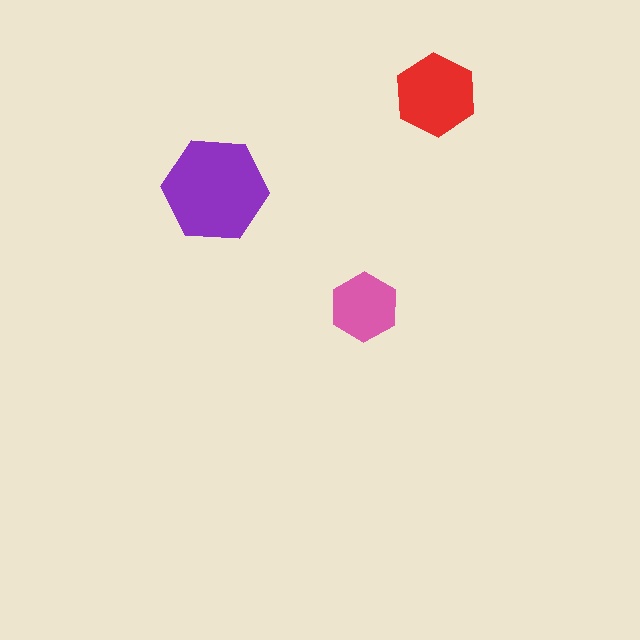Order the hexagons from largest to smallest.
the purple one, the red one, the pink one.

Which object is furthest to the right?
The red hexagon is rightmost.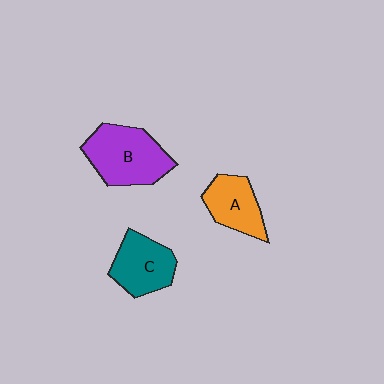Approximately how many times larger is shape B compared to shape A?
Approximately 1.5 times.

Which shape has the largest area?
Shape B (purple).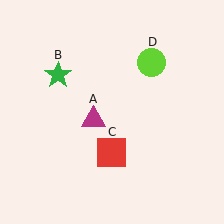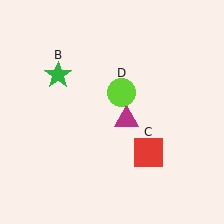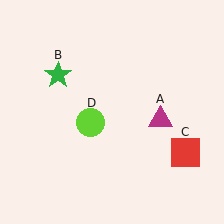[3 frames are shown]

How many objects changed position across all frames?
3 objects changed position: magenta triangle (object A), red square (object C), lime circle (object D).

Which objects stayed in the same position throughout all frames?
Green star (object B) remained stationary.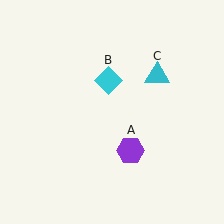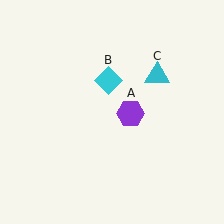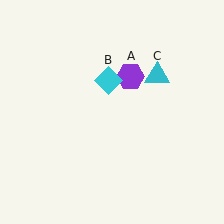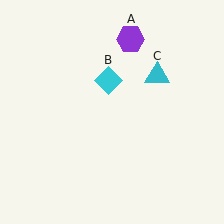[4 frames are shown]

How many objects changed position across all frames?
1 object changed position: purple hexagon (object A).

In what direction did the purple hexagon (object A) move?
The purple hexagon (object A) moved up.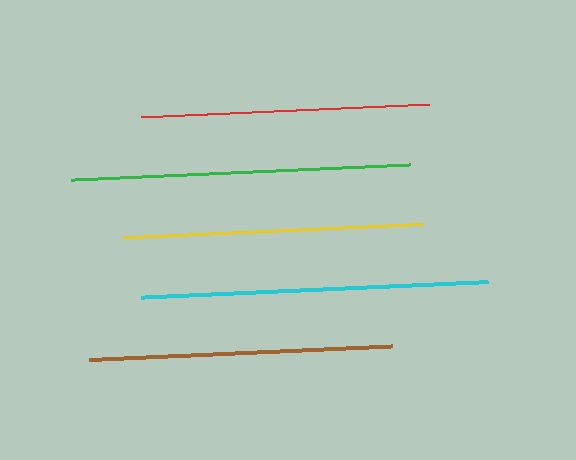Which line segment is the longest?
The cyan line is the longest at approximately 346 pixels.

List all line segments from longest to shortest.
From longest to shortest: cyan, green, brown, yellow, red.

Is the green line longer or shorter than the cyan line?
The cyan line is longer than the green line.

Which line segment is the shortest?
The red line is the shortest at approximately 288 pixels.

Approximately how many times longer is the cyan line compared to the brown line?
The cyan line is approximately 1.1 times the length of the brown line.